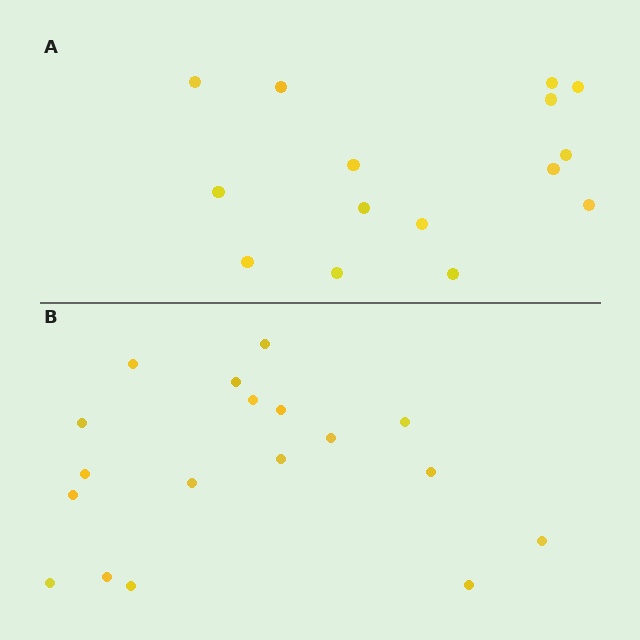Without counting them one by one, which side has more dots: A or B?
Region B (the bottom region) has more dots.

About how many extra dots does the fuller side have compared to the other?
Region B has just a few more — roughly 2 or 3 more dots than region A.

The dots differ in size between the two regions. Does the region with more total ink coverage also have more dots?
No. Region A has more total ink coverage because its dots are larger, but region B actually contains more individual dots. Total area can be misleading — the number of items is what matters here.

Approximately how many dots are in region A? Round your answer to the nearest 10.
About 20 dots. (The exact count is 15, which rounds to 20.)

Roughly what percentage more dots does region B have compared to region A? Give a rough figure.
About 20% more.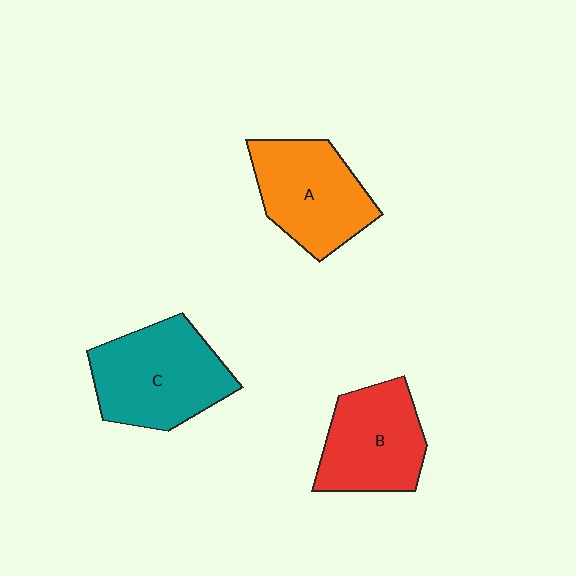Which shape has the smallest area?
Shape B (red).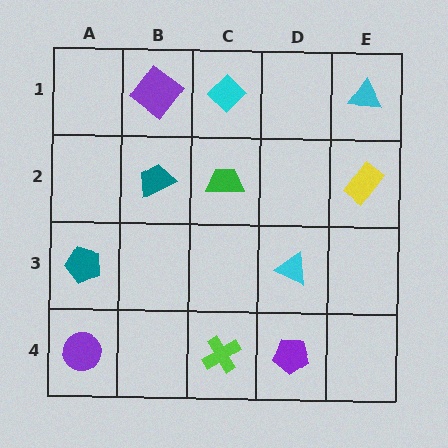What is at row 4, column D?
A purple pentagon.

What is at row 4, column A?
A purple circle.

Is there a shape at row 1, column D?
No, that cell is empty.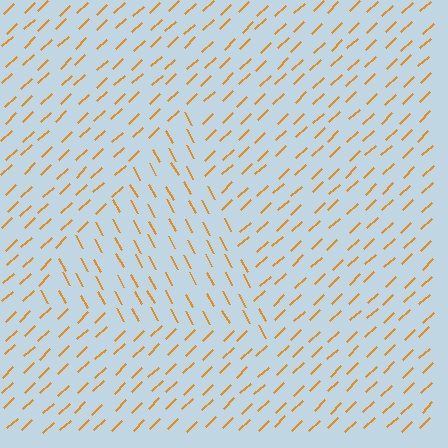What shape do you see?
I see a triangle.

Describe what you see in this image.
The image is filled with small orange line segments. A triangle region in the image has lines oriented differently from the surrounding lines, creating a visible texture boundary.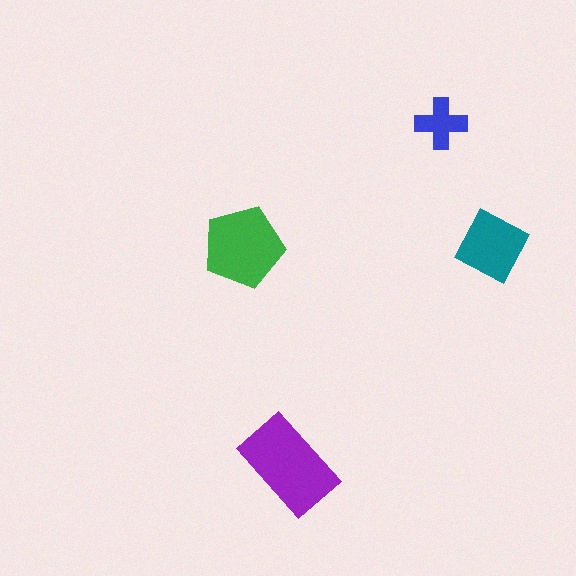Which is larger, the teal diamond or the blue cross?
The teal diamond.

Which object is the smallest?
The blue cross.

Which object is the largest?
The purple rectangle.